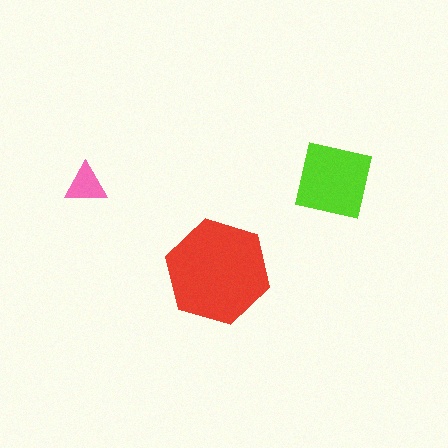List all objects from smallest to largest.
The pink triangle, the lime square, the red hexagon.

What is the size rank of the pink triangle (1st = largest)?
3rd.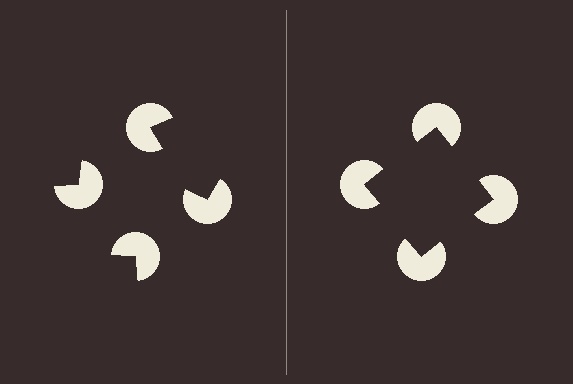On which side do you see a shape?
An illusory square appears on the right side. On the left side the wedge cuts are rotated, so no coherent shape forms.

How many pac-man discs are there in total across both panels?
8 — 4 on each side.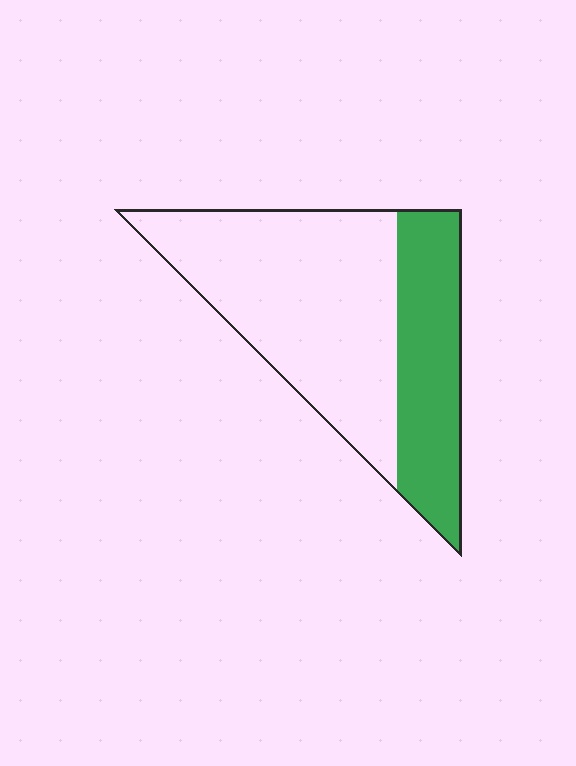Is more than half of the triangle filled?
No.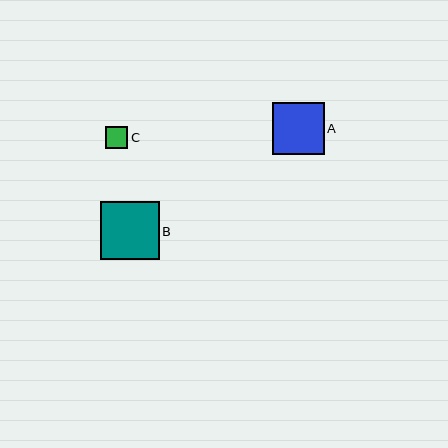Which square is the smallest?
Square C is the smallest with a size of approximately 22 pixels.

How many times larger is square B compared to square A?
Square B is approximately 1.1 times the size of square A.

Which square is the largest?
Square B is the largest with a size of approximately 58 pixels.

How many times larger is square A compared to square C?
Square A is approximately 2.3 times the size of square C.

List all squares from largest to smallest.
From largest to smallest: B, A, C.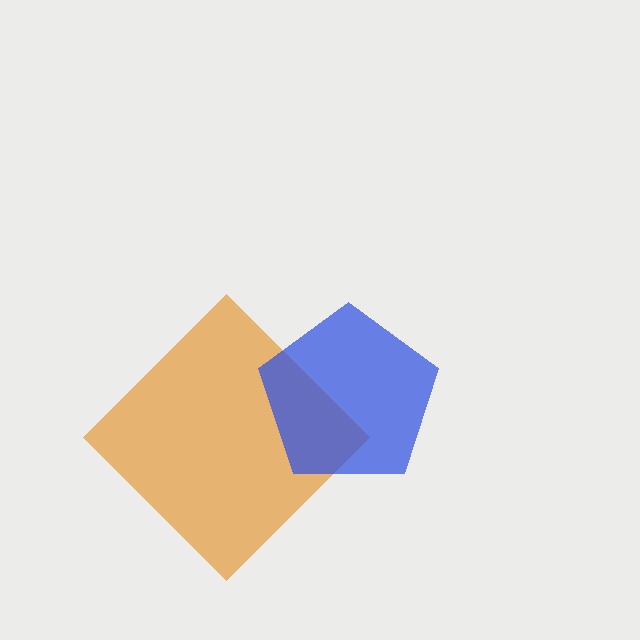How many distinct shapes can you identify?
There are 2 distinct shapes: an orange diamond, a blue pentagon.